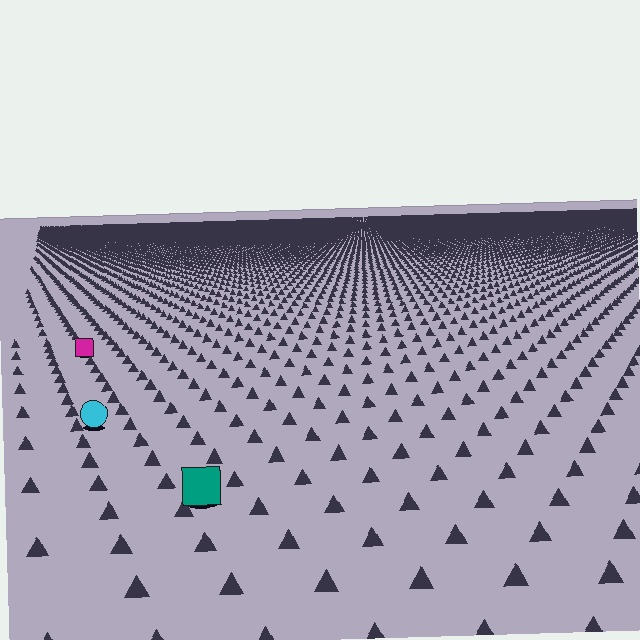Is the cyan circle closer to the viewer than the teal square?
No. The teal square is closer — you can tell from the texture gradient: the ground texture is coarser near it.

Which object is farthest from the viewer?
The magenta square is farthest from the viewer. It appears smaller and the ground texture around it is denser.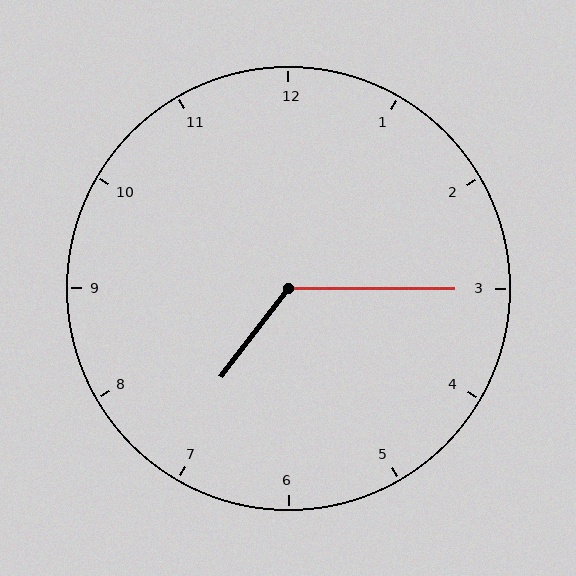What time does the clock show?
7:15.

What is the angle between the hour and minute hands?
Approximately 128 degrees.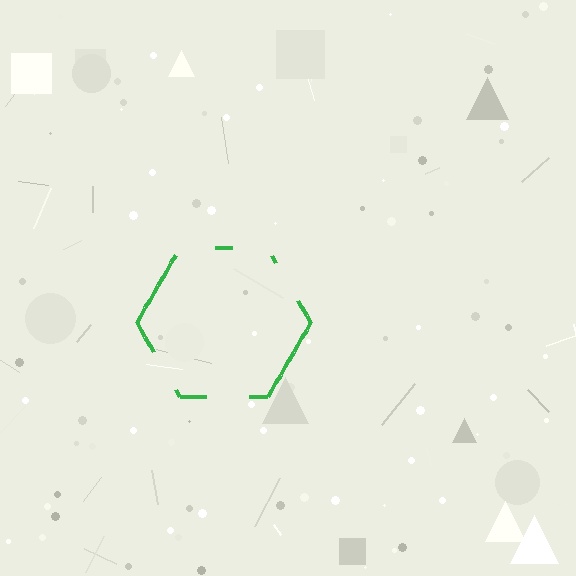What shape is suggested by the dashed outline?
The dashed outline suggests a hexagon.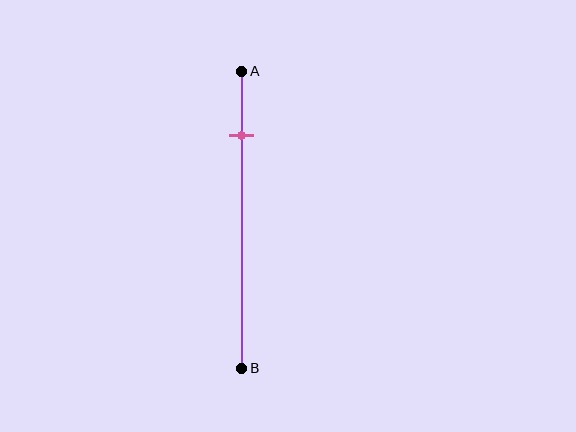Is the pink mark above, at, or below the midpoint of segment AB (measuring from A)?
The pink mark is above the midpoint of segment AB.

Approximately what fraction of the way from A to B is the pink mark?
The pink mark is approximately 20% of the way from A to B.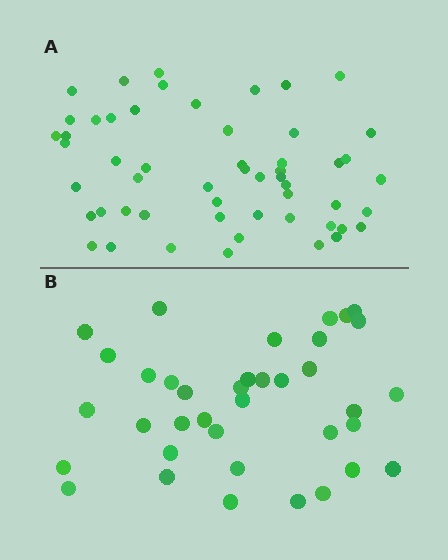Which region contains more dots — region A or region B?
Region A (the top region) has more dots.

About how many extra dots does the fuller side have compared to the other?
Region A has approximately 15 more dots than region B.